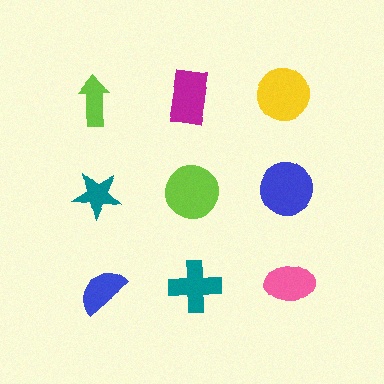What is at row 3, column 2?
A teal cross.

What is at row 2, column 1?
A teal star.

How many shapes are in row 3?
3 shapes.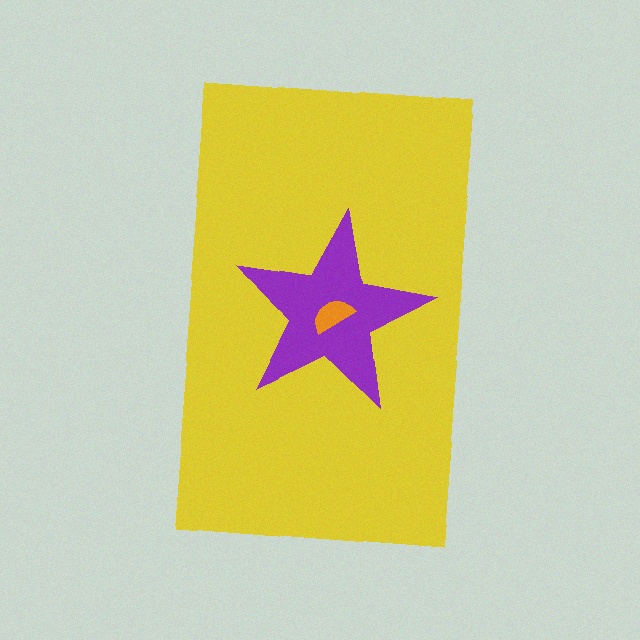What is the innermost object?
The orange semicircle.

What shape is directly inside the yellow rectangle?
The purple star.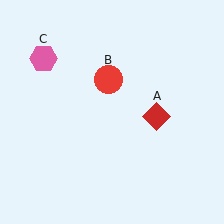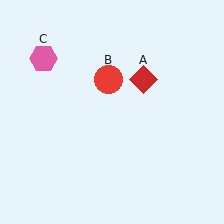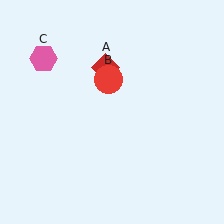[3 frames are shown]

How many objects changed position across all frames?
1 object changed position: red diamond (object A).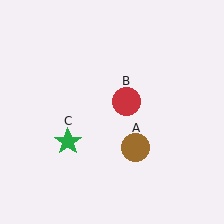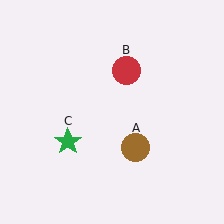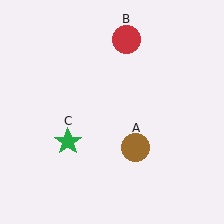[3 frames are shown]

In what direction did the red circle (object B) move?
The red circle (object B) moved up.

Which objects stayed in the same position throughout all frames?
Brown circle (object A) and green star (object C) remained stationary.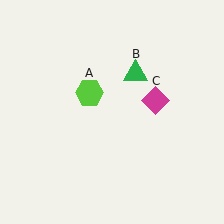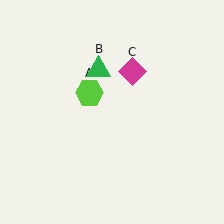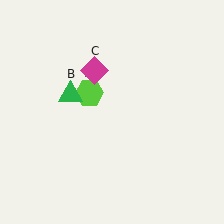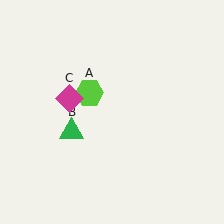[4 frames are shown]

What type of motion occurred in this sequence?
The green triangle (object B), magenta diamond (object C) rotated counterclockwise around the center of the scene.